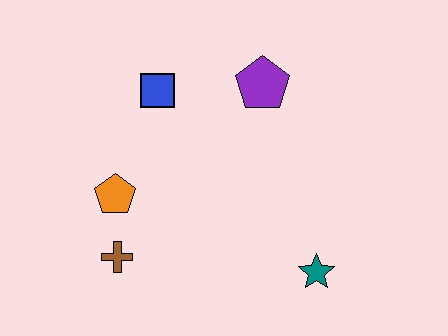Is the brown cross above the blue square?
No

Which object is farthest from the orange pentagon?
The teal star is farthest from the orange pentagon.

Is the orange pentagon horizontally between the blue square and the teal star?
No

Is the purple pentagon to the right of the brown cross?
Yes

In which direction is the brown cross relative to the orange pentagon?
The brown cross is below the orange pentagon.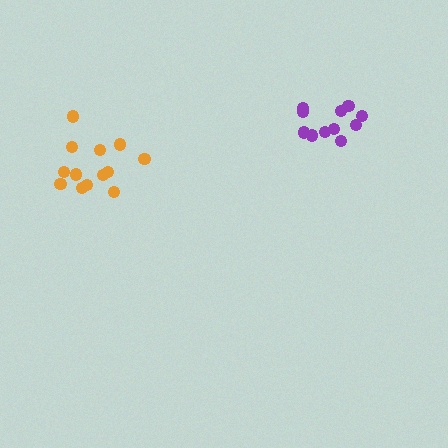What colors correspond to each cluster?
The clusters are colored: purple, orange.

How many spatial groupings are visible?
There are 2 spatial groupings.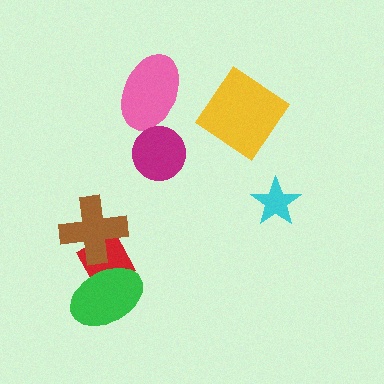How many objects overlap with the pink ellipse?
0 objects overlap with the pink ellipse.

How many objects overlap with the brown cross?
1 object overlaps with the brown cross.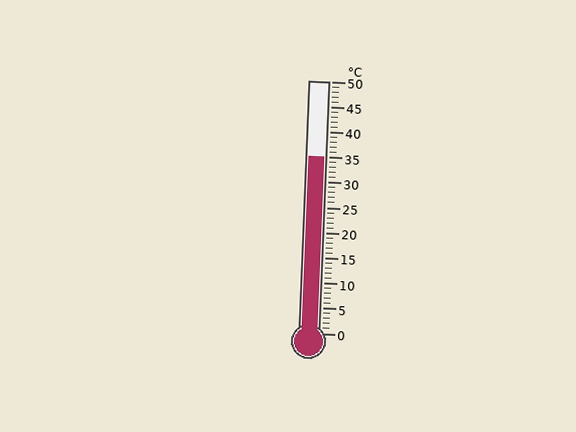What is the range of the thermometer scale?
The thermometer scale ranges from 0°C to 50°C.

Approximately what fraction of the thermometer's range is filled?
The thermometer is filled to approximately 70% of its range.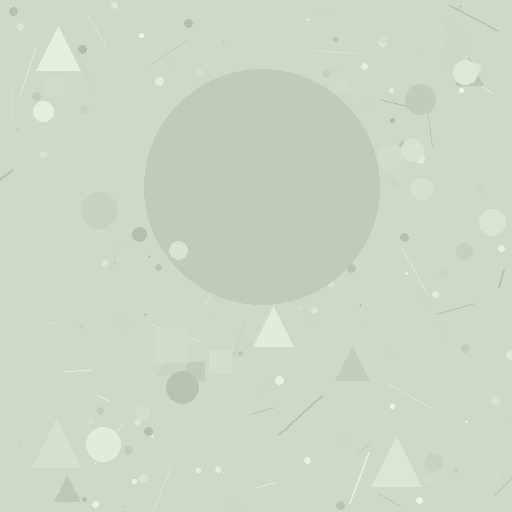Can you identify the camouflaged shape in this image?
The camouflaged shape is a circle.